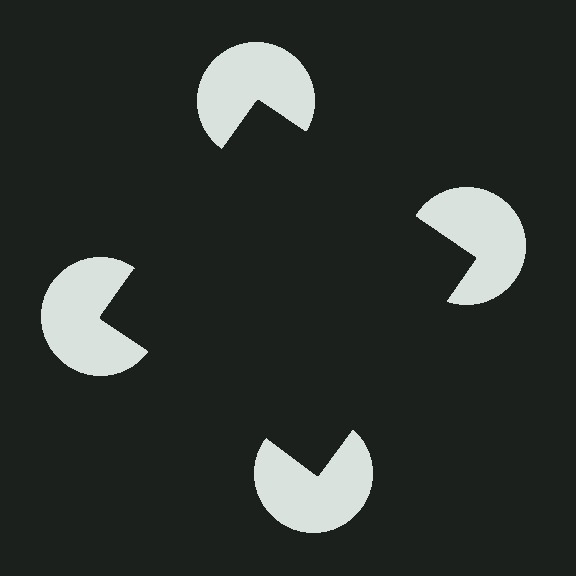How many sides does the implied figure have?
4 sides.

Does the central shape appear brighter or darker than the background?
It typically appears slightly darker than the background, even though no actual brightness change is drawn.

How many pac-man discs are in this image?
There are 4 — one at each vertex of the illusory square.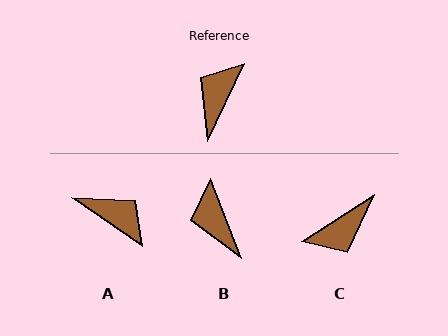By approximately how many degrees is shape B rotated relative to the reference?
Approximately 47 degrees counter-clockwise.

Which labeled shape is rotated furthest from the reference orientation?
C, about 148 degrees away.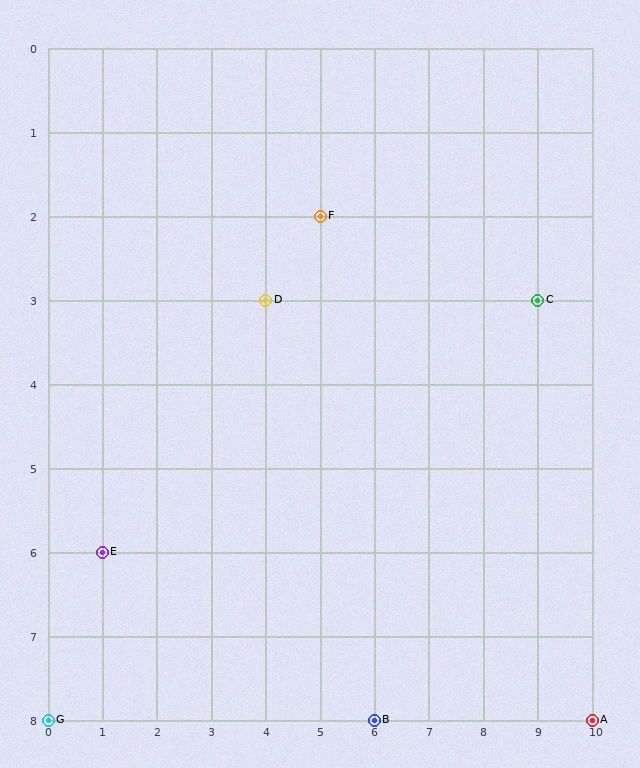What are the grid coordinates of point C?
Point C is at grid coordinates (9, 3).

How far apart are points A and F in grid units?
Points A and F are 5 columns and 6 rows apart (about 7.8 grid units diagonally).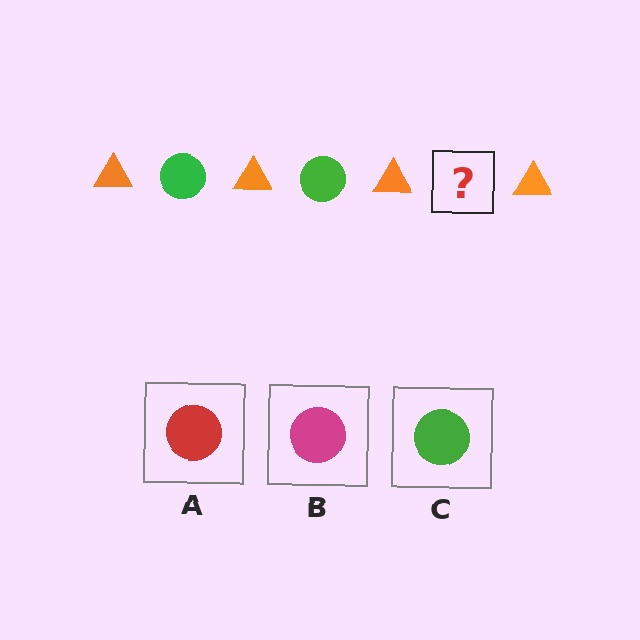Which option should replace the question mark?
Option C.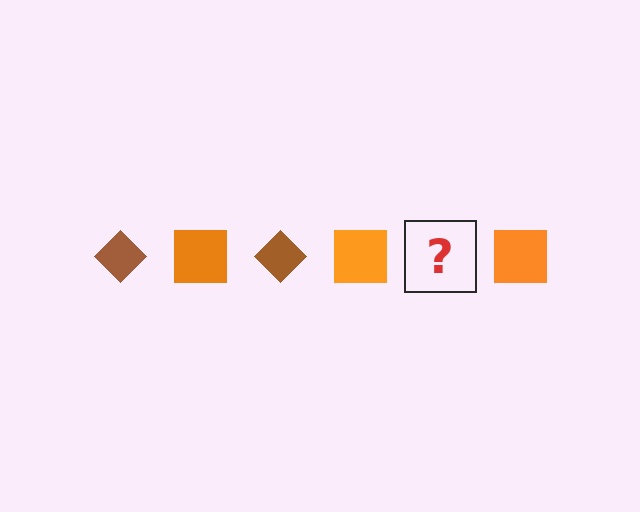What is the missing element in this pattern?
The missing element is a brown diamond.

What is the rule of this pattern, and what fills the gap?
The rule is that the pattern alternates between brown diamond and orange square. The gap should be filled with a brown diamond.